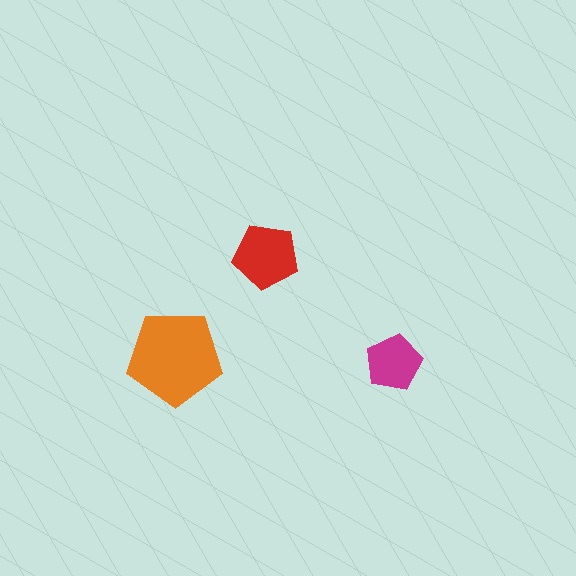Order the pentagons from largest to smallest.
the orange one, the red one, the magenta one.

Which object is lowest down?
The magenta pentagon is bottommost.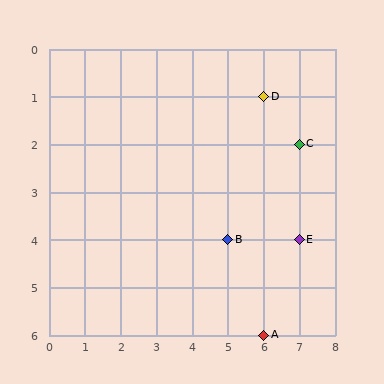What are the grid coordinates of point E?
Point E is at grid coordinates (7, 4).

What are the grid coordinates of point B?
Point B is at grid coordinates (5, 4).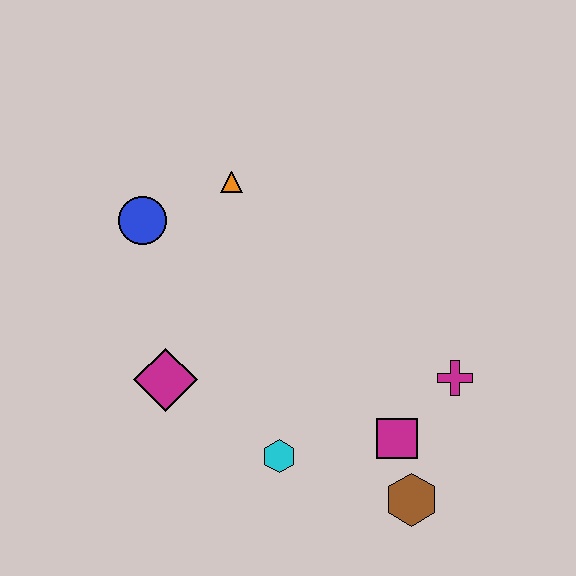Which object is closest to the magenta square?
The brown hexagon is closest to the magenta square.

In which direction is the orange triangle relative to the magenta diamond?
The orange triangle is above the magenta diamond.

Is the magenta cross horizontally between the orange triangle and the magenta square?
No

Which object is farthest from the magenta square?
The blue circle is farthest from the magenta square.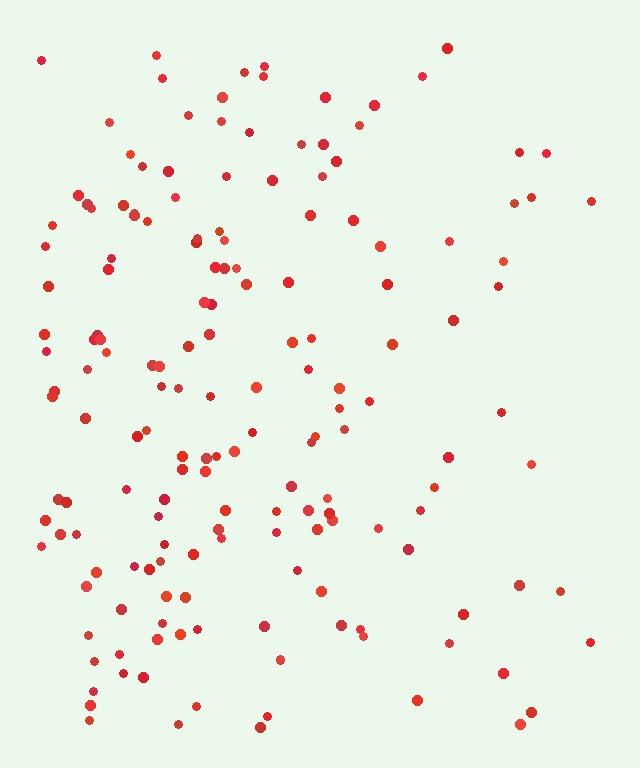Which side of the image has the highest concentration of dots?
The left.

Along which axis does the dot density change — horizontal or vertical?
Horizontal.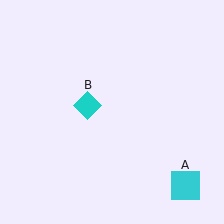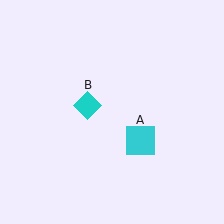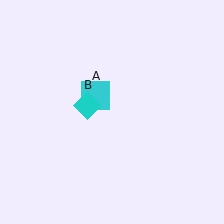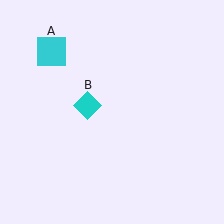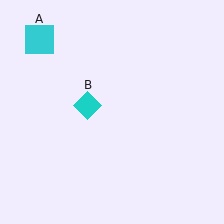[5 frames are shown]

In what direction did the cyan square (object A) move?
The cyan square (object A) moved up and to the left.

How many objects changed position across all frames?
1 object changed position: cyan square (object A).